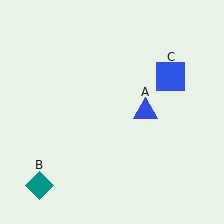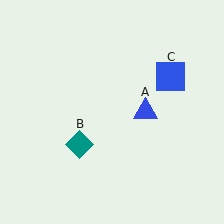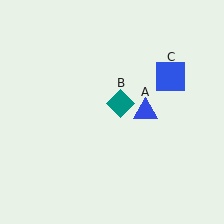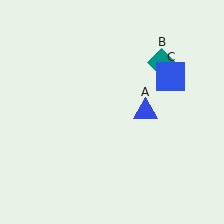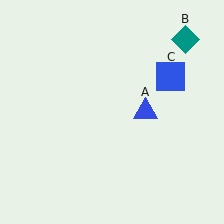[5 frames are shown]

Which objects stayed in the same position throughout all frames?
Blue triangle (object A) and blue square (object C) remained stationary.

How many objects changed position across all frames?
1 object changed position: teal diamond (object B).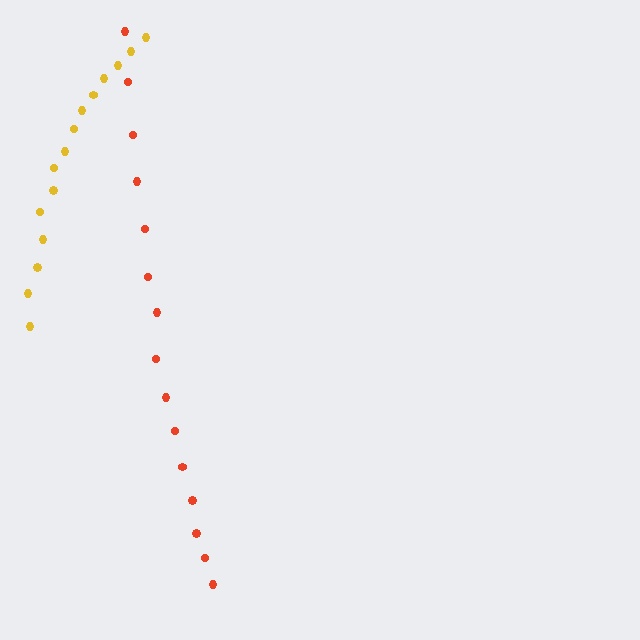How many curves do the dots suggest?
There are 2 distinct paths.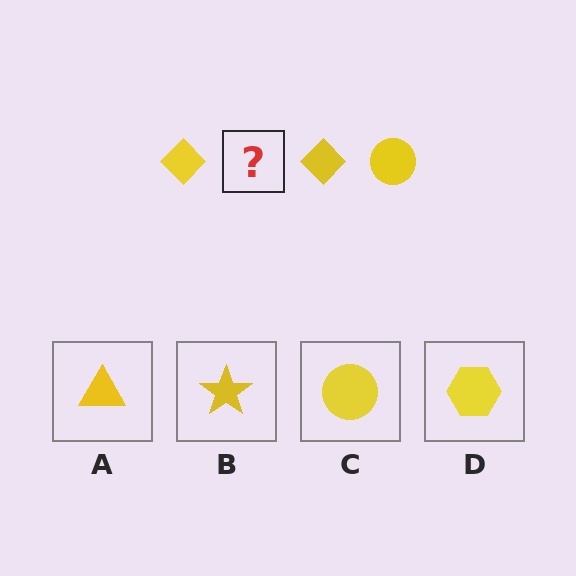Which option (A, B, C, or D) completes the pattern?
C.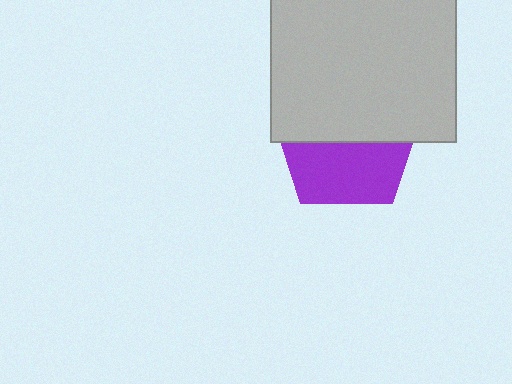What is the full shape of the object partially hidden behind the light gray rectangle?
The partially hidden object is a purple pentagon.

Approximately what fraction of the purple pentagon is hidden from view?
Roughly 54% of the purple pentagon is hidden behind the light gray rectangle.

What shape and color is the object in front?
The object in front is a light gray rectangle.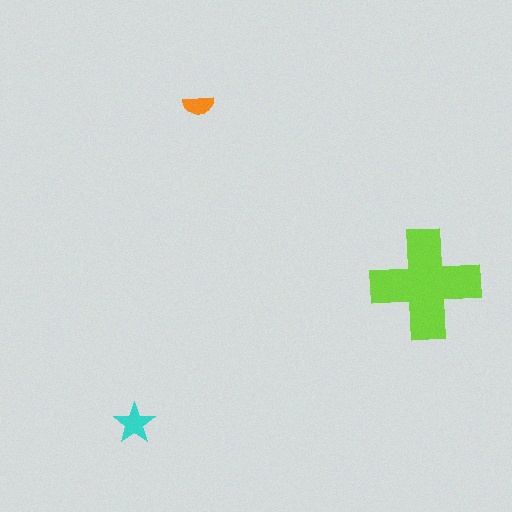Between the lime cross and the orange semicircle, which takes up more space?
The lime cross.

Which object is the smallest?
The orange semicircle.